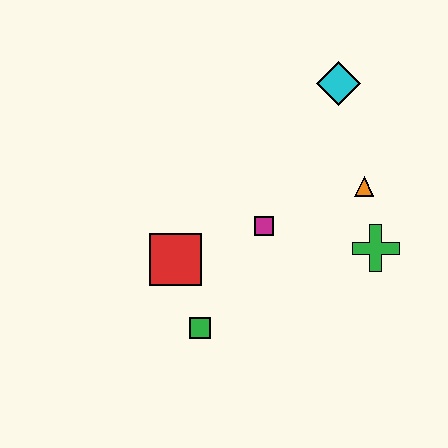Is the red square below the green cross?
Yes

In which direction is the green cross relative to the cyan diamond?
The green cross is below the cyan diamond.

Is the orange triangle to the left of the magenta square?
No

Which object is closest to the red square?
The green square is closest to the red square.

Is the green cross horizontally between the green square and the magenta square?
No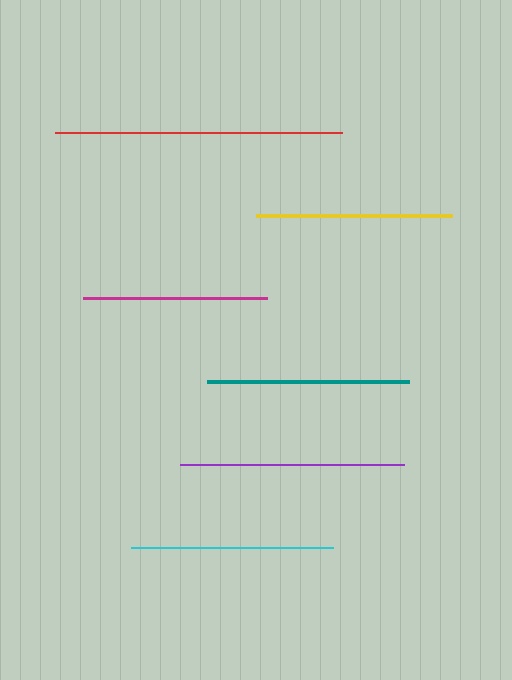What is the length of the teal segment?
The teal segment is approximately 201 pixels long.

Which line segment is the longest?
The red line is the longest at approximately 287 pixels.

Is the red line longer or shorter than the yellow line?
The red line is longer than the yellow line.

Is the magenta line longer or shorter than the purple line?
The purple line is longer than the magenta line.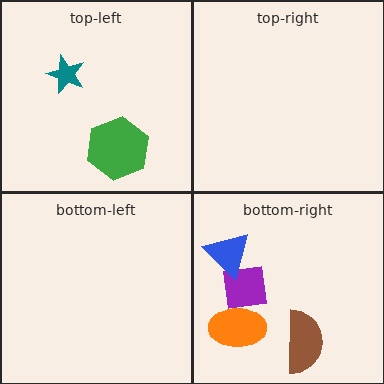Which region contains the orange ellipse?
The bottom-right region.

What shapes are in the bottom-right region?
The orange ellipse, the purple square, the blue triangle, the brown semicircle.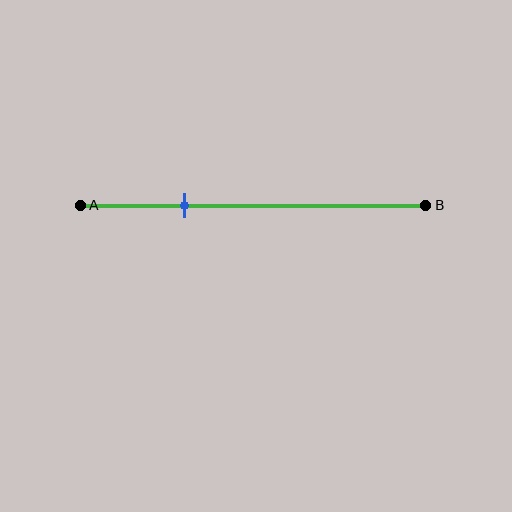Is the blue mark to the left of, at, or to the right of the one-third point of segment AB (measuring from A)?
The blue mark is to the left of the one-third point of segment AB.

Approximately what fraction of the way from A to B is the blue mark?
The blue mark is approximately 30% of the way from A to B.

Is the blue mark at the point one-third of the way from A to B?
No, the mark is at about 30% from A, not at the 33% one-third point.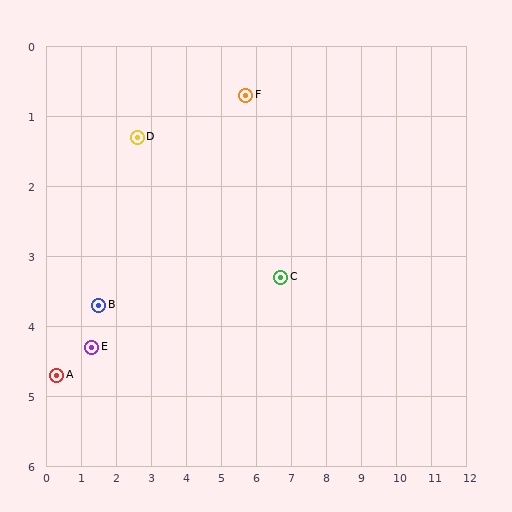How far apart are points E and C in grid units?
Points E and C are about 5.5 grid units apart.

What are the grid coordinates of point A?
Point A is at approximately (0.3, 4.7).